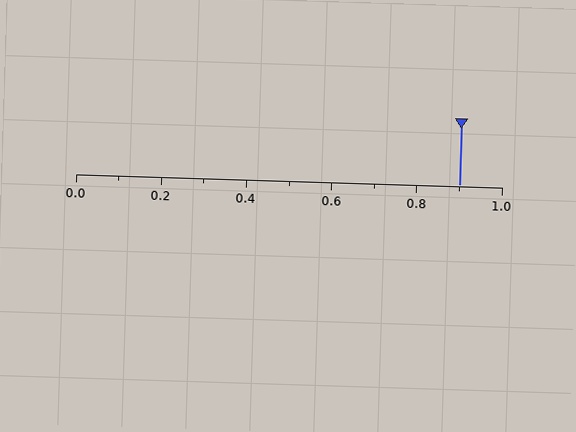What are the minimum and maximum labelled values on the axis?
The axis runs from 0.0 to 1.0.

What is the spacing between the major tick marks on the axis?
The major ticks are spaced 0.2 apart.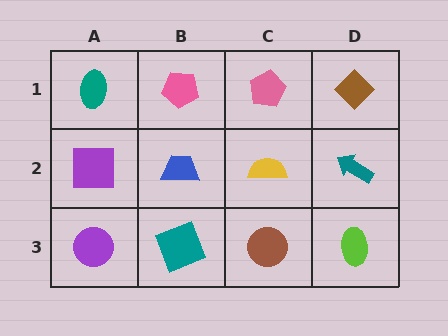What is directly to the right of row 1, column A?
A pink pentagon.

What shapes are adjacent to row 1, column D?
A teal arrow (row 2, column D), a pink pentagon (row 1, column C).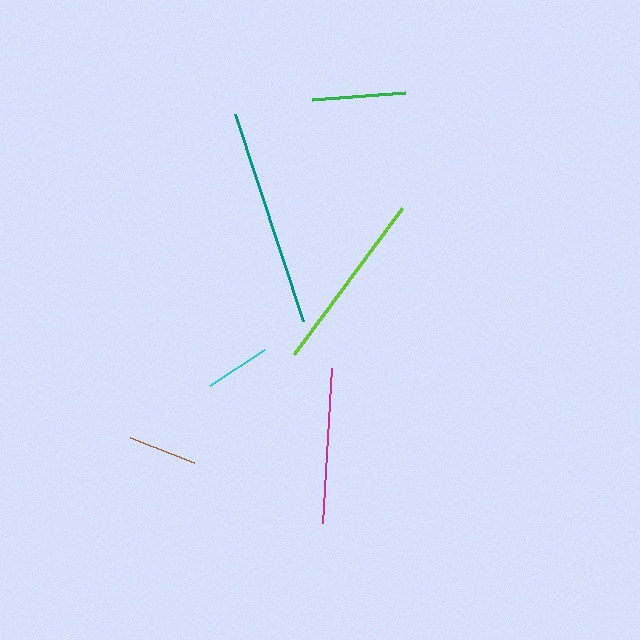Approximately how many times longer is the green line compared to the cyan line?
The green line is approximately 1.4 times the length of the cyan line.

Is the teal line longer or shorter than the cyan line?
The teal line is longer than the cyan line.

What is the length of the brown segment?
The brown segment is approximately 68 pixels long.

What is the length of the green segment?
The green segment is approximately 93 pixels long.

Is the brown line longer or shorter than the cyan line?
The brown line is longer than the cyan line.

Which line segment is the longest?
The teal line is the longest at approximately 218 pixels.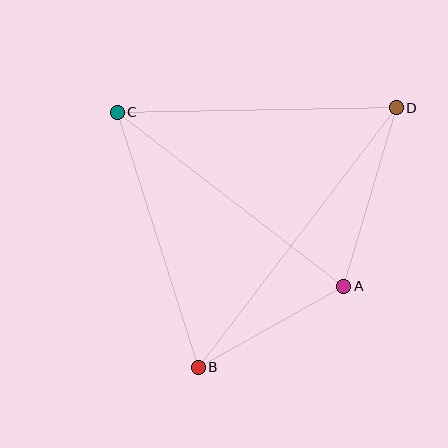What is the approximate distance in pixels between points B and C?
The distance between B and C is approximately 267 pixels.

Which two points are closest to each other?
Points A and B are closest to each other.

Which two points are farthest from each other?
Points B and D are farthest from each other.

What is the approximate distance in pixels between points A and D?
The distance between A and D is approximately 186 pixels.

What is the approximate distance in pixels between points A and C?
The distance between A and C is approximately 285 pixels.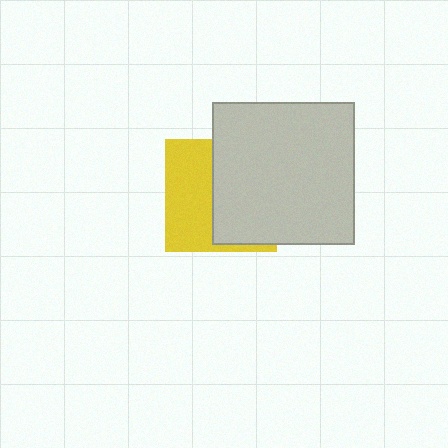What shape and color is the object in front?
The object in front is a light gray square.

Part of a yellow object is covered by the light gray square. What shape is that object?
It is a square.